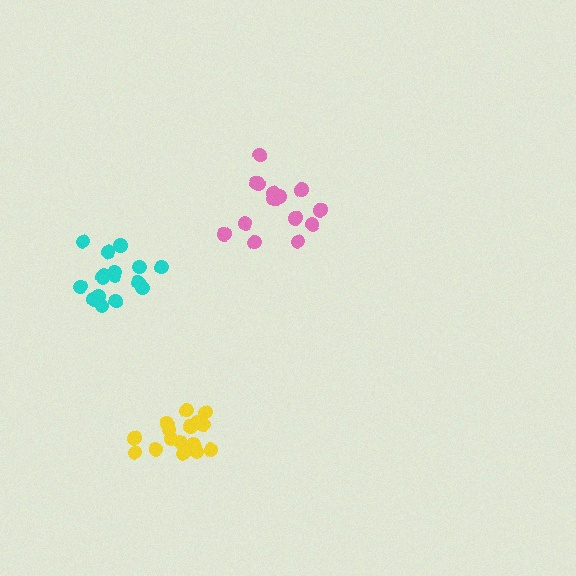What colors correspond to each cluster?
The clusters are colored: pink, yellow, cyan.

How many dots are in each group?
Group 1: 15 dots, Group 2: 17 dots, Group 3: 17 dots (49 total).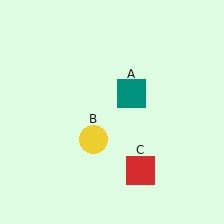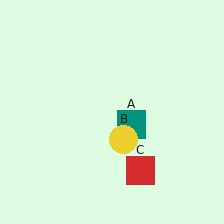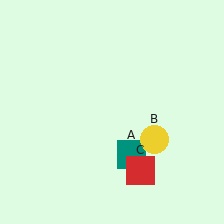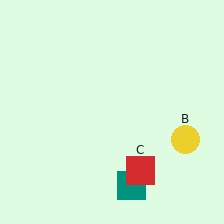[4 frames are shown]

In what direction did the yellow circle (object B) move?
The yellow circle (object B) moved right.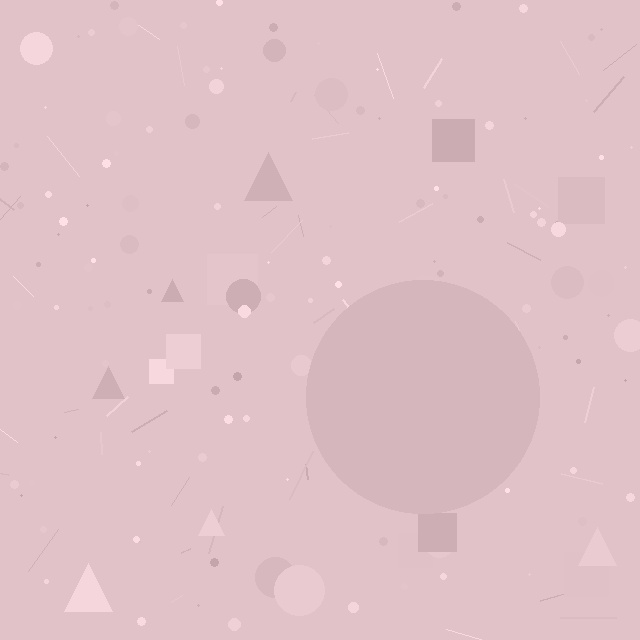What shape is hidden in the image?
A circle is hidden in the image.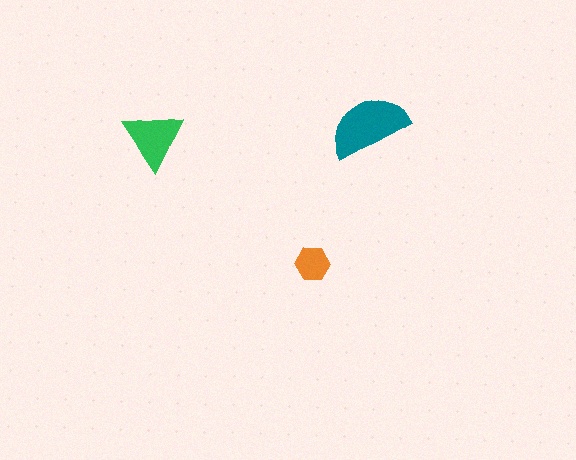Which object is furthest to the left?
The green triangle is leftmost.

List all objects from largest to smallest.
The teal semicircle, the green triangle, the orange hexagon.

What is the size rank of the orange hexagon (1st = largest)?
3rd.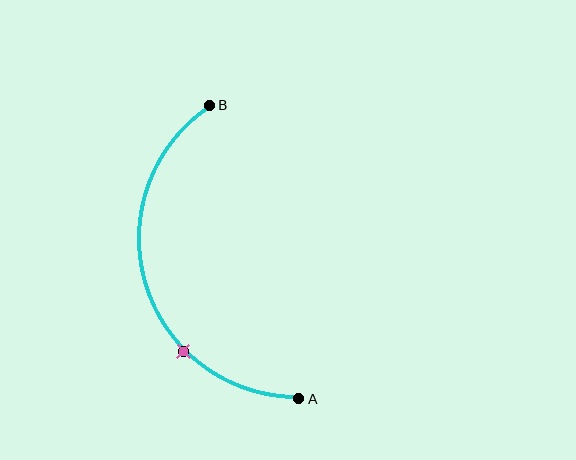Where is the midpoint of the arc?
The arc midpoint is the point on the curve farthest from the straight line joining A and B. It sits to the left of that line.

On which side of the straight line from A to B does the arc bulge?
The arc bulges to the left of the straight line connecting A and B.